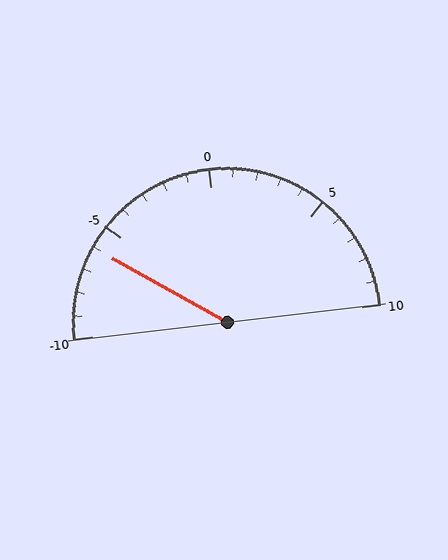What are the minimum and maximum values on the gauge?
The gauge ranges from -10 to 10.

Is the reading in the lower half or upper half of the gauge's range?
The reading is in the lower half of the range (-10 to 10).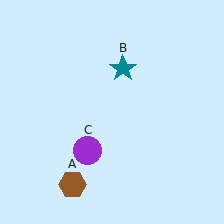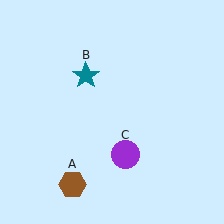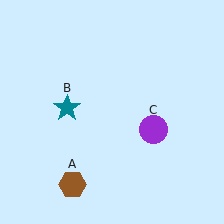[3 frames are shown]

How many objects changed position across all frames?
2 objects changed position: teal star (object B), purple circle (object C).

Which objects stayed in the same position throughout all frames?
Brown hexagon (object A) remained stationary.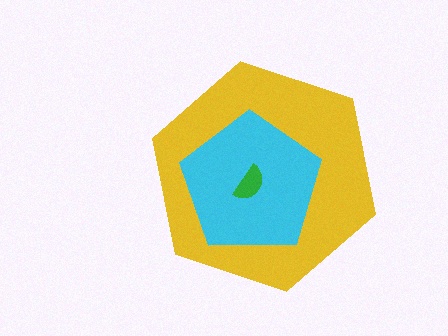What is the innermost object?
The green semicircle.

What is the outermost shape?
The yellow hexagon.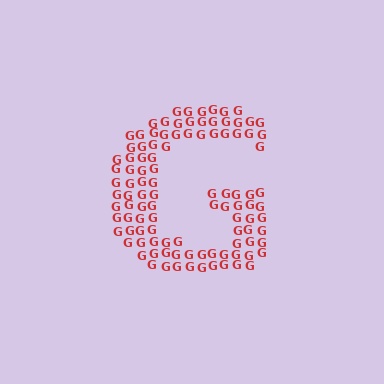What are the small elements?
The small elements are letter G's.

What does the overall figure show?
The overall figure shows the letter G.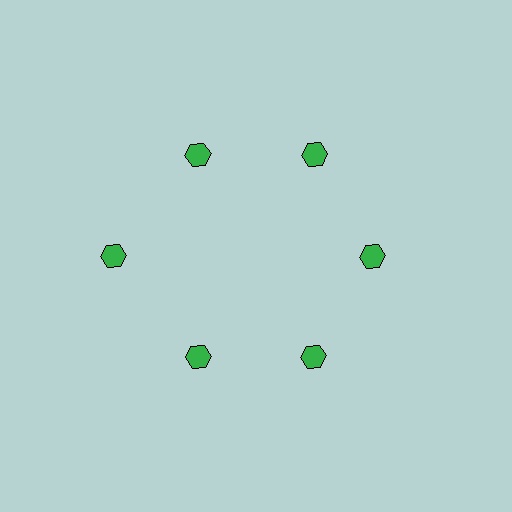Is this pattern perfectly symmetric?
No. The 6 green hexagons are arranged in a ring, but one element near the 9 o'clock position is pushed outward from the center, breaking the 6-fold rotational symmetry.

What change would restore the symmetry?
The symmetry would be restored by moving it inward, back onto the ring so that all 6 hexagons sit at equal angles and equal distance from the center.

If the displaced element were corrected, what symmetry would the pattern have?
It would have 6-fold rotational symmetry — the pattern would map onto itself every 60 degrees.